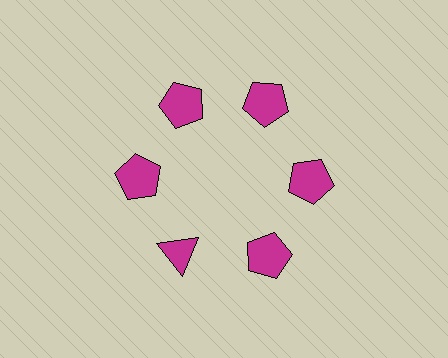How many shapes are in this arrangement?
There are 6 shapes arranged in a ring pattern.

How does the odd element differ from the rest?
It has a different shape: triangle instead of pentagon.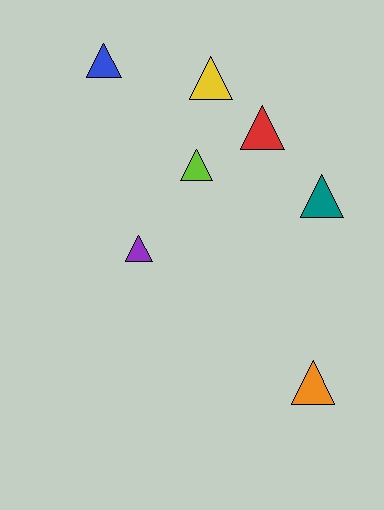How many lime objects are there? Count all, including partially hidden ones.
There is 1 lime object.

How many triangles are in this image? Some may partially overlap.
There are 7 triangles.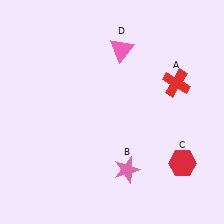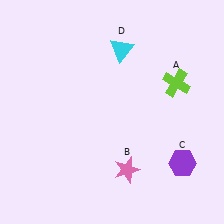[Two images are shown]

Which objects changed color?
A changed from red to lime. C changed from red to purple. D changed from pink to cyan.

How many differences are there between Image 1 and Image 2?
There are 3 differences between the two images.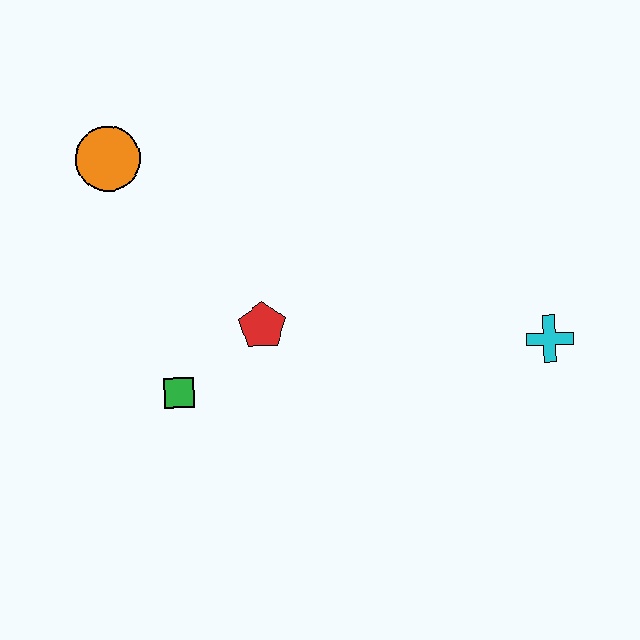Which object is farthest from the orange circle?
The cyan cross is farthest from the orange circle.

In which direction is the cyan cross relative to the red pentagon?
The cyan cross is to the right of the red pentagon.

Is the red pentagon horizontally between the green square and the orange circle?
No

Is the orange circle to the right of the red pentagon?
No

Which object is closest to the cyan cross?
The red pentagon is closest to the cyan cross.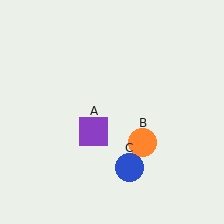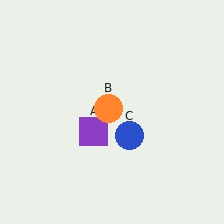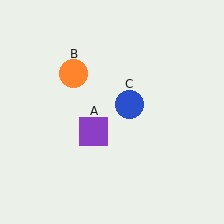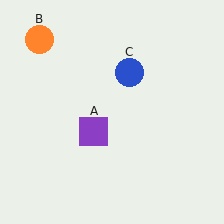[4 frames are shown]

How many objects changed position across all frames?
2 objects changed position: orange circle (object B), blue circle (object C).